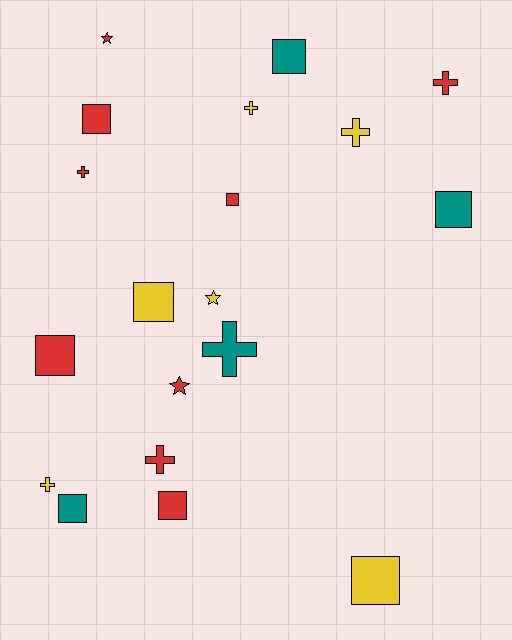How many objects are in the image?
There are 19 objects.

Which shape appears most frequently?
Square, with 9 objects.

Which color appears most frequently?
Red, with 9 objects.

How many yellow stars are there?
There is 1 yellow star.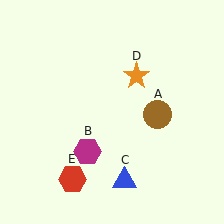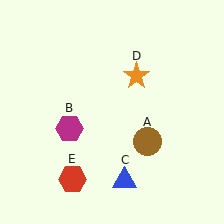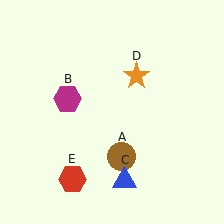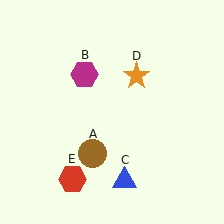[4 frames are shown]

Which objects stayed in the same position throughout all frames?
Blue triangle (object C) and orange star (object D) and red hexagon (object E) remained stationary.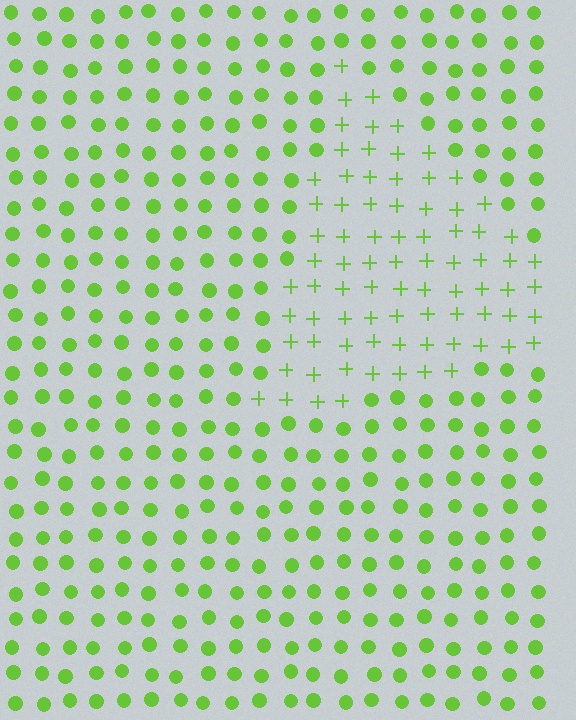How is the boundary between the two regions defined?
The boundary is defined by a change in element shape: plus signs inside vs. circles outside. All elements share the same color and spacing.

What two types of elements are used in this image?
The image uses plus signs inside the triangle region and circles outside it.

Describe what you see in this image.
The image is filled with small lime elements arranged in a uniform grid. A triangle-shaped region contains plus signs, while the surrounding area contains circles. The boundary is defined purely by the change in element shape.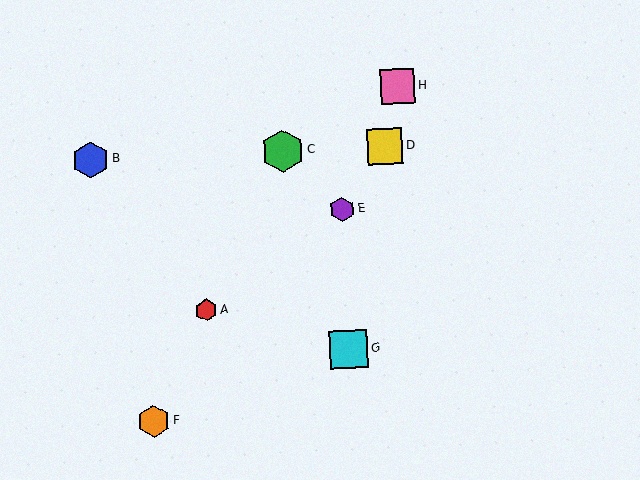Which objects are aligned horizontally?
Objects B, C, D are aligned horizontally.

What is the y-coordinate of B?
Object B is at y≈160.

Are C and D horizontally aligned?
Yes, both are at y≈151.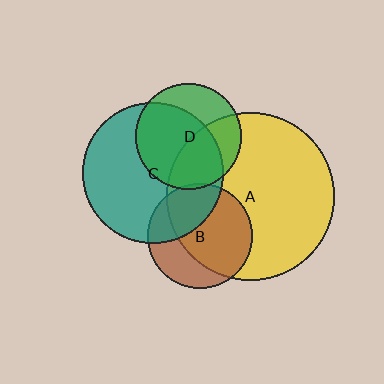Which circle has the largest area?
Circle A (yellow).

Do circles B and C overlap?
Yes.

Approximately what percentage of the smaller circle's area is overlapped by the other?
Approximately 30%.